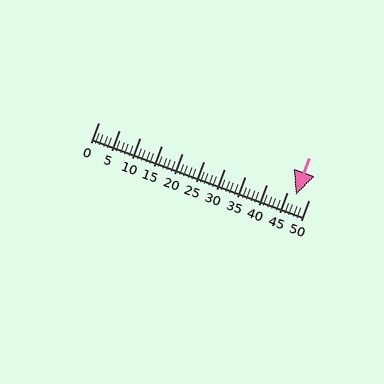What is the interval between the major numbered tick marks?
The major tick marks are spaced 5 units apart.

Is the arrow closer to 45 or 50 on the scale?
The arrow is closer to 45.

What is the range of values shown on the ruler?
The ruler shows values from 0 to 50.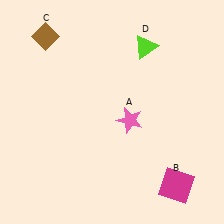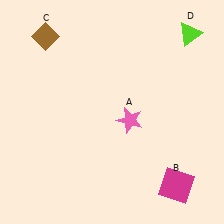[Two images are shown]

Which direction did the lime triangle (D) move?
The lime triangle (D) moved right.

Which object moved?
The lime triangle (D) moved right.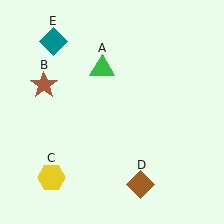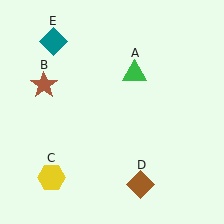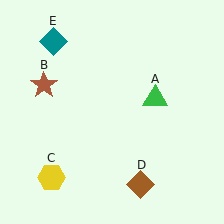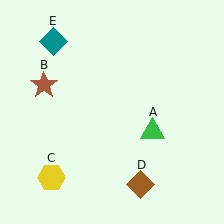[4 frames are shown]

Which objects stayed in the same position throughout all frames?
Brown star (object B) and yellow hexagon (object C) and brown diamond (object D) and teal diamond (object E) remained stationary.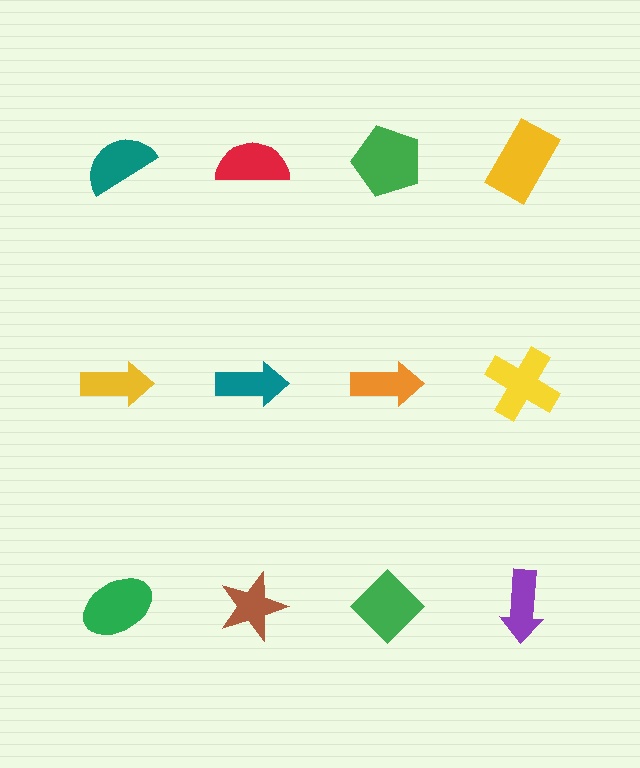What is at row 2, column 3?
An orange arrow.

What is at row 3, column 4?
A purple arrow.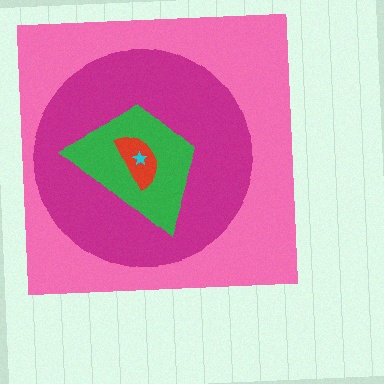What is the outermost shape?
The pink square.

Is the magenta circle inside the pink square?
Yes.